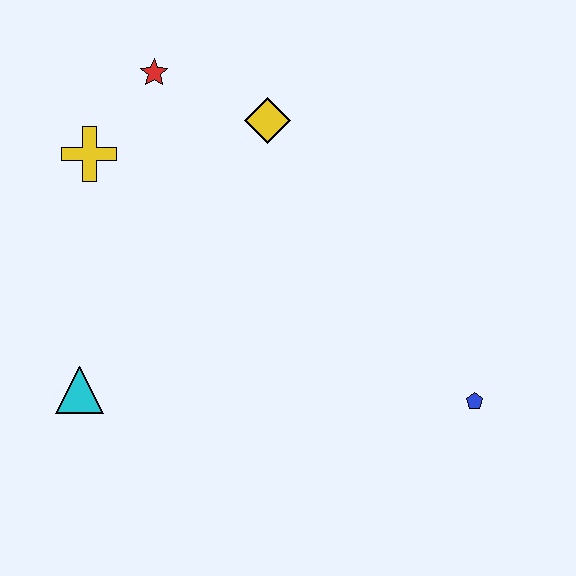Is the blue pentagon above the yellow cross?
No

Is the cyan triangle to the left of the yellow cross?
Yes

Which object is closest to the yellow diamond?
The red star is closest to the yellow diamond.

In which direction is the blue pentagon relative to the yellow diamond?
The blue pentagon is below the yellow diamond.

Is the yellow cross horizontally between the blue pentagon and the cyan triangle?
Yes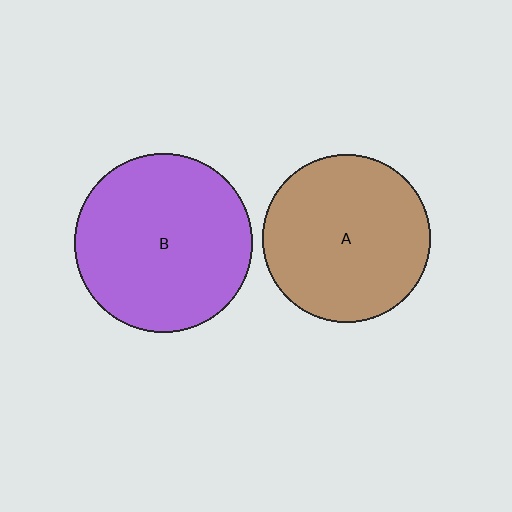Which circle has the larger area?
Circle B (purple).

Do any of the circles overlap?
No, none of the circles overlap.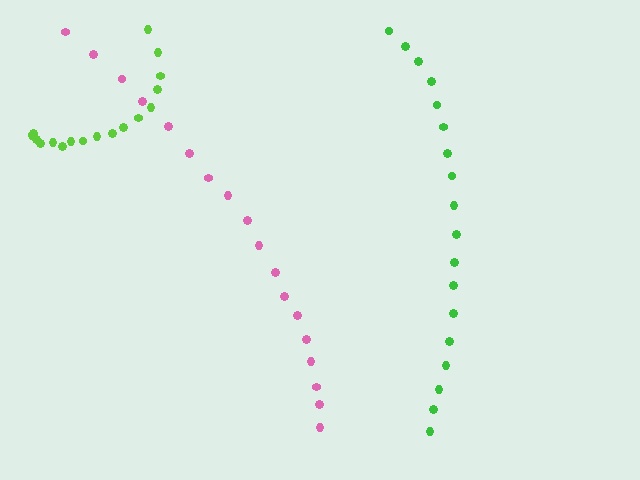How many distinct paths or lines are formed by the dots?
There are 3 distinct paths.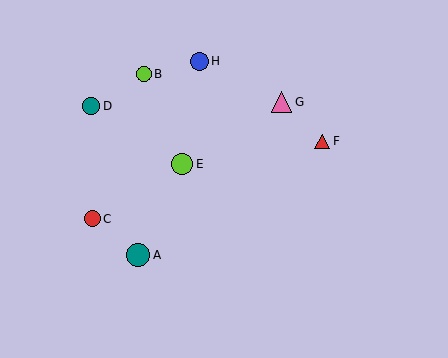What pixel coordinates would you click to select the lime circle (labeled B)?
Click at (144, 74) to select the lime circle B.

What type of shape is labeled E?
Shape E is a lime circle.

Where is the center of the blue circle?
The center of the blue circle is at (199, 61).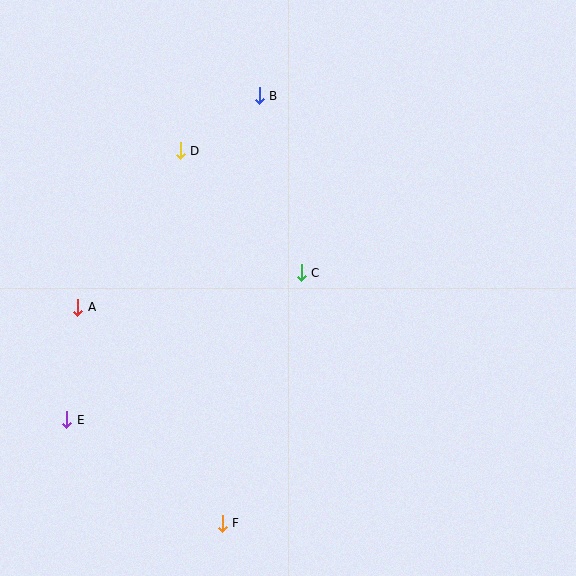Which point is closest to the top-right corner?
Point B is closest to the top-right corner.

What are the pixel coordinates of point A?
Point A is at (78, 307).